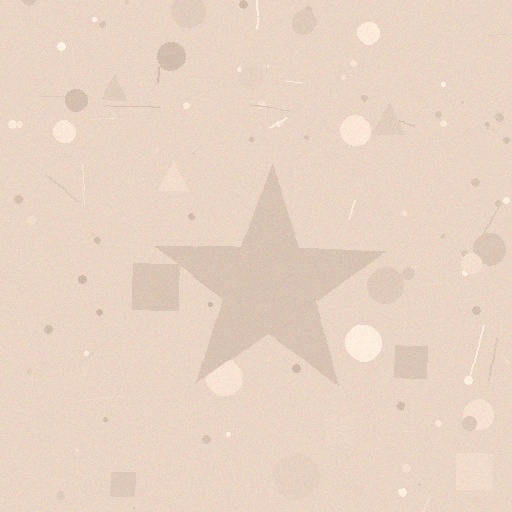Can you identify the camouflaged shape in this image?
The camouflaged shape is a star.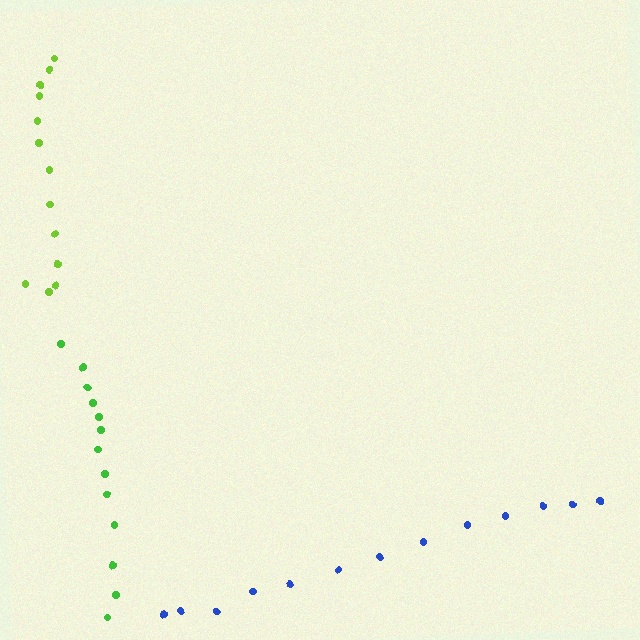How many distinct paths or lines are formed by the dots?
There are 3 distinct paths.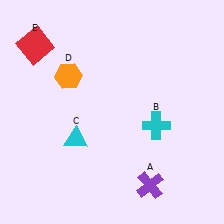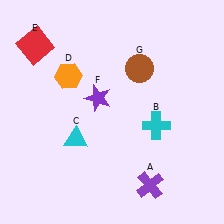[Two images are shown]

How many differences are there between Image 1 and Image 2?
There are 2 differences between the two images.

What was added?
A purple star (F), a brown circle (G) were added in Image 2.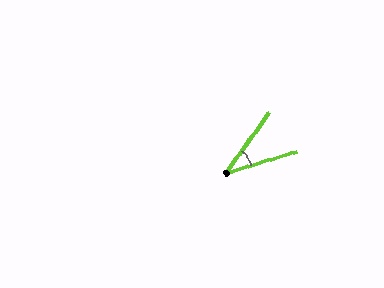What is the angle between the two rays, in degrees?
Approximately 37 degrees.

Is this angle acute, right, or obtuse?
It is acute.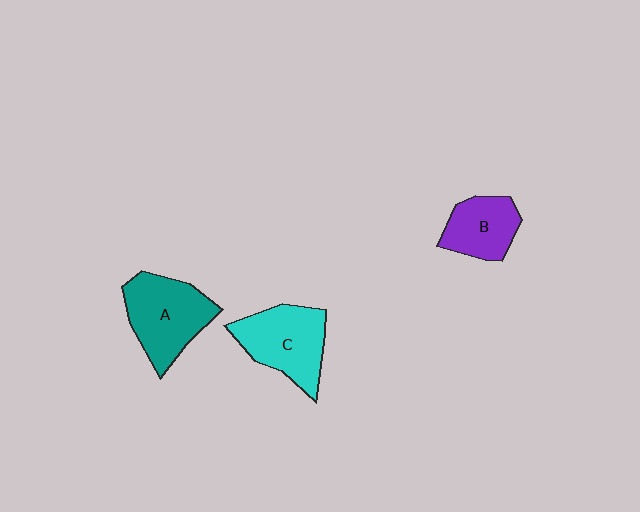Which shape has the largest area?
Shape A (teal).